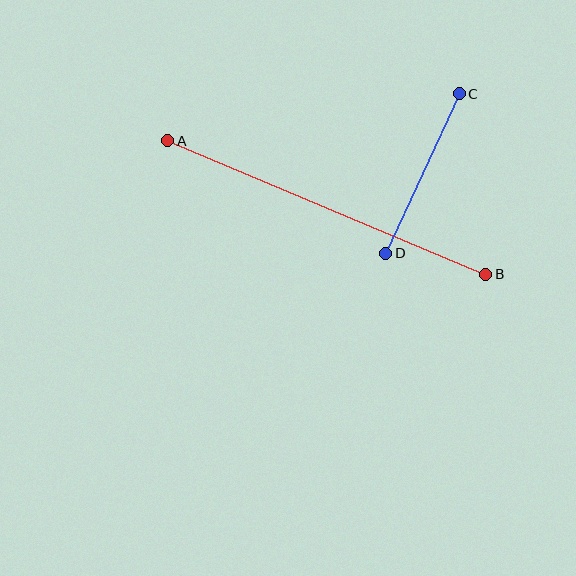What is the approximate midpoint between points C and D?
The midpoint is at approximately (423, 174) pixels.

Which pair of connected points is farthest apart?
Points A and B are farthest apart.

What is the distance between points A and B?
The distance is approximately 345 pixels.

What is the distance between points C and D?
The distance is approximately 176 pixels.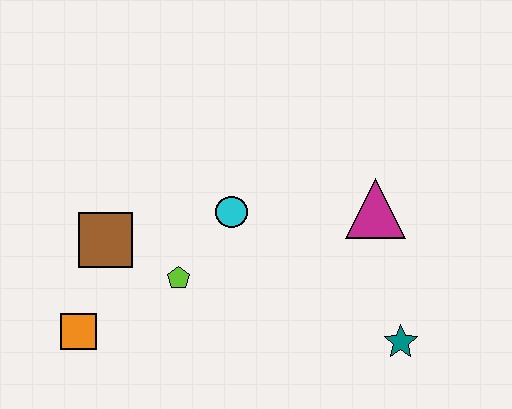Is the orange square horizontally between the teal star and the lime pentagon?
No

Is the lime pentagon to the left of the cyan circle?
Yes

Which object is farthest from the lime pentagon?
The teal star is farthest from the lime pentagon.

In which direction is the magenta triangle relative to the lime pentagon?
The magenta triangle is to the right of the lime pentagon.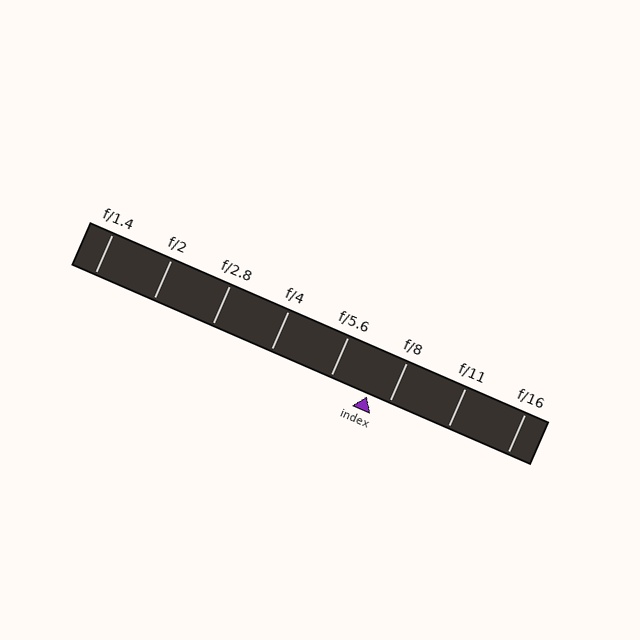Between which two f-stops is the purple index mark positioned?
The index mark is between f/5.6 and f/8.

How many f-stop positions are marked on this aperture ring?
There are 8 f-stop positions marked.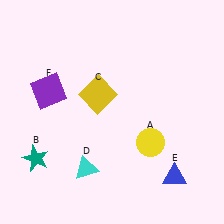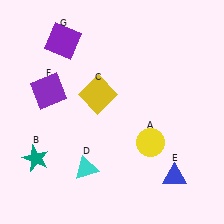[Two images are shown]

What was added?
A purple square (G) was added in Image 2.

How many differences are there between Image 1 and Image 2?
There is 1 difference between the two images.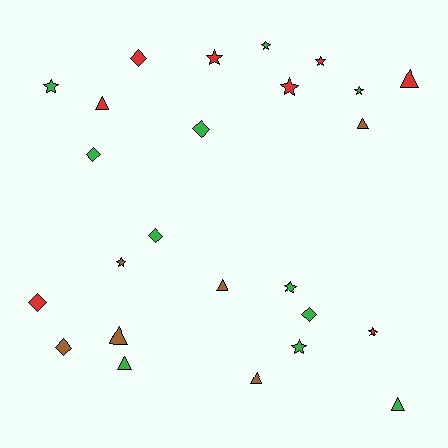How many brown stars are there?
There is 1 brown star.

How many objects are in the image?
There are 25 objects.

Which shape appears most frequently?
Star, with 10 objects.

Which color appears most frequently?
Green, with 11 objects.